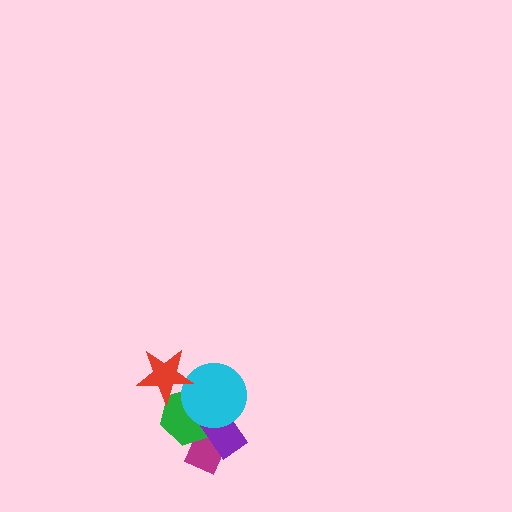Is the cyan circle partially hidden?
Yes, it is partially covered by another shape.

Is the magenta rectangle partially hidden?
Yes, it is partially covered by another shape.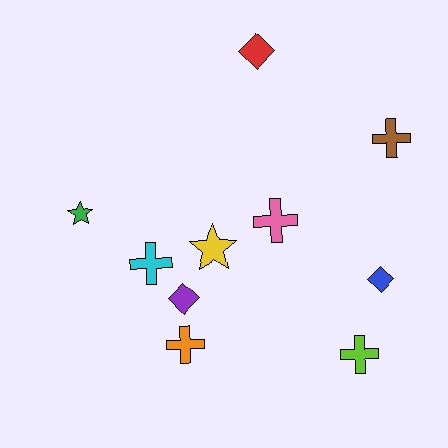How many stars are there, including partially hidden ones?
There are 2 stars.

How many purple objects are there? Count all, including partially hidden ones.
There is 1 purple object.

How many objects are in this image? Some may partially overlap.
There are 10 objects.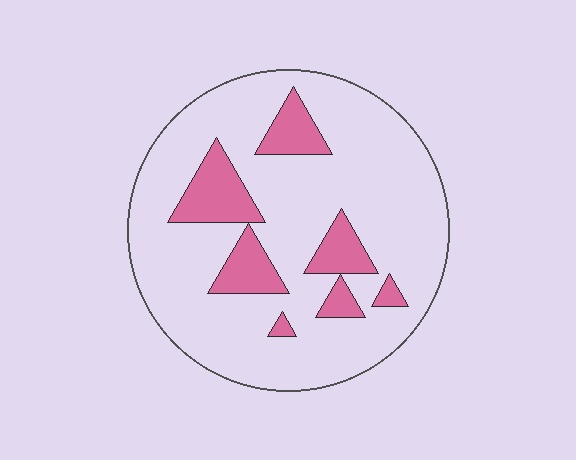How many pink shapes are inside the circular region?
7.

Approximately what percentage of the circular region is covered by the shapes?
Approximately 20%.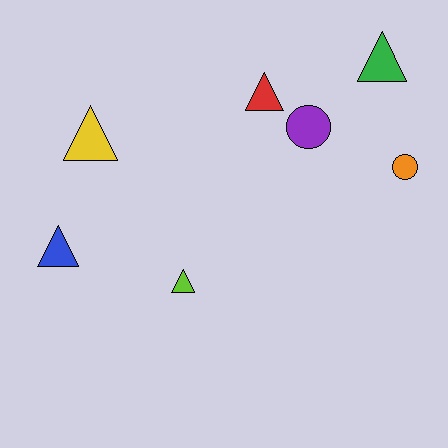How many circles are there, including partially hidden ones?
There are 2 circles.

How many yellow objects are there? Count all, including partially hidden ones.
There is 1 yellow object.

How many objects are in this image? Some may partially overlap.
There are 7 objects.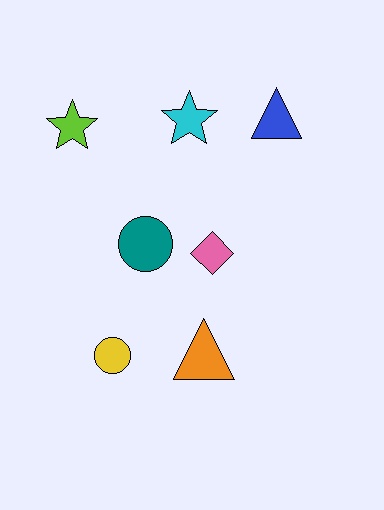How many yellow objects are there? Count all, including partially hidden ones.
There is 1 yellow object.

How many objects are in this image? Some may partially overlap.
There are 7 objects.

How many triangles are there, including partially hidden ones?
There are 2 triangles.